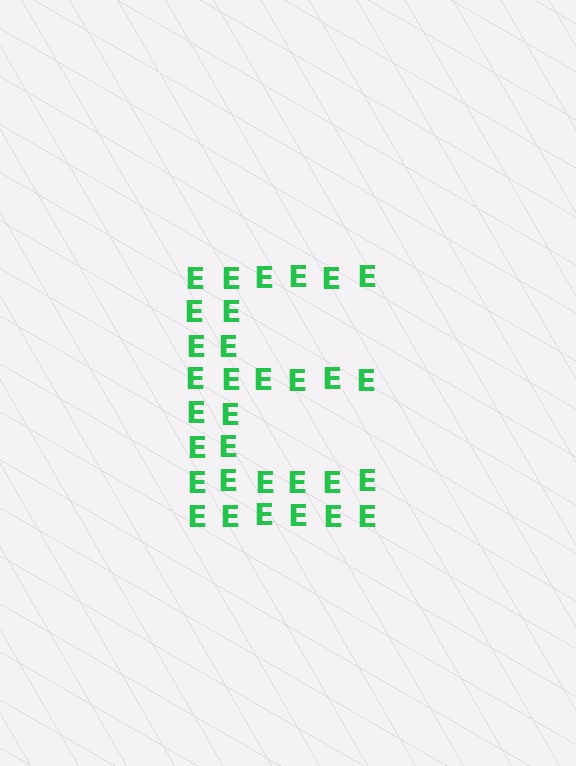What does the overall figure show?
The overall figure shows the letter E.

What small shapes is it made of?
It is made of small letter E's.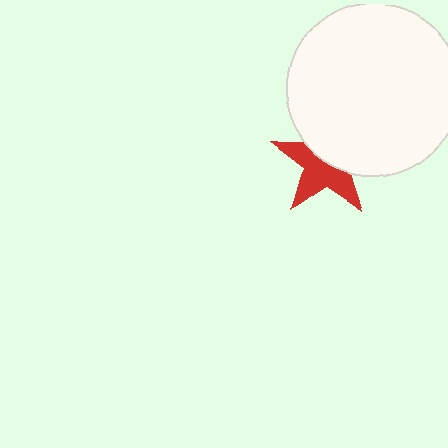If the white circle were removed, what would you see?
You would see the complete red star.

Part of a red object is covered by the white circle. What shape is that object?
It is a star.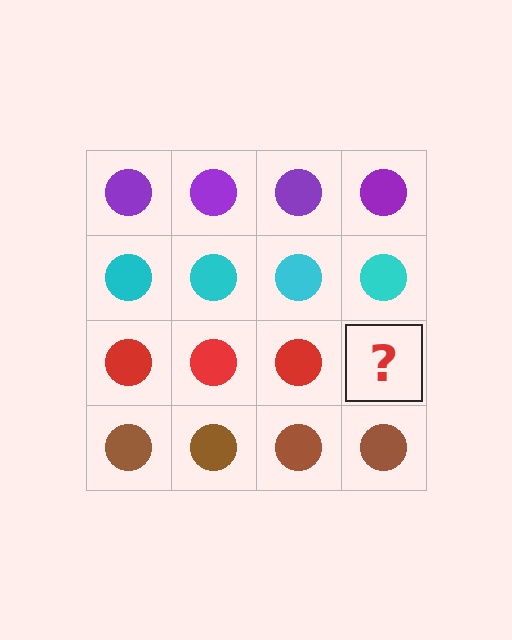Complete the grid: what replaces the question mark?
The question mark should be replaced with a red circle.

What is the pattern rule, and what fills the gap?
The rule is that each row has a consistent color. The gap should be filled with a red circle.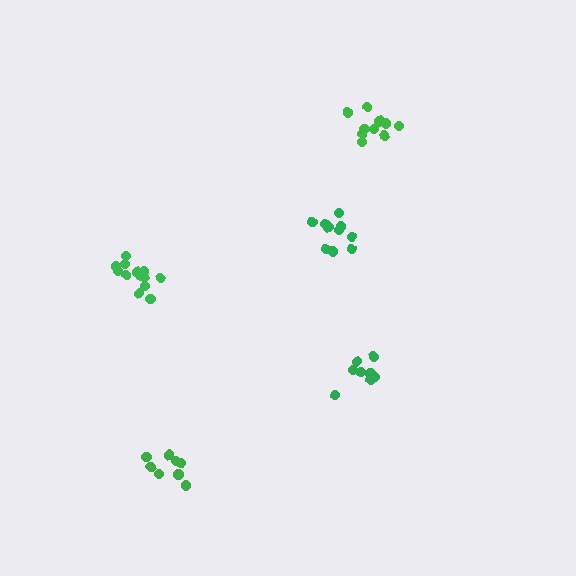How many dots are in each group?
Group 1: 8 dots, Group 2: 8 dots, Group 3: 10 dots, Group 4: 13 dots, Group 5: 10 dots (49 total).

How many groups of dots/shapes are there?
There are 5 groups.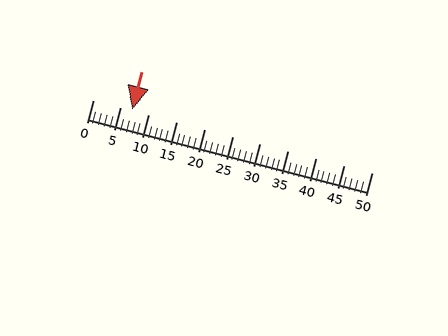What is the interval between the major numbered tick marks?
The major tick marks are spaced 5 units apart.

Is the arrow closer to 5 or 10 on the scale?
The arrow is closer to 5.